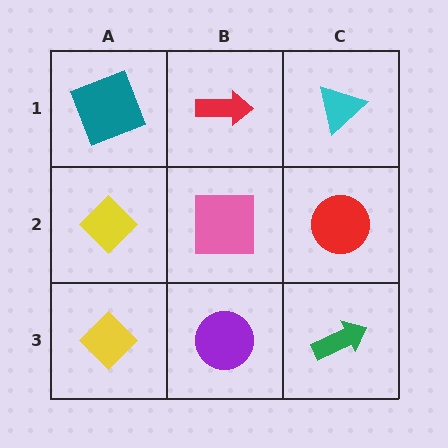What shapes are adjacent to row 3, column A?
A yellow diamond (row 2, column A), a purple circle (row 3, column B).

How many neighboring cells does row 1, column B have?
3.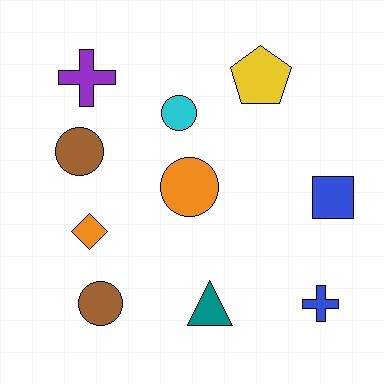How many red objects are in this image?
There are no red objects.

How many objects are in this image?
There are 10 objects.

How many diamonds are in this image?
There is 1 diamond.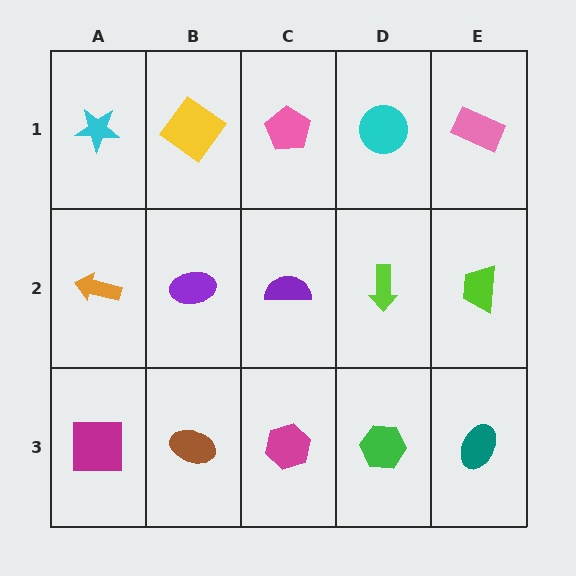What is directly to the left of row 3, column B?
A magenta square.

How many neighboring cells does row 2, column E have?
3.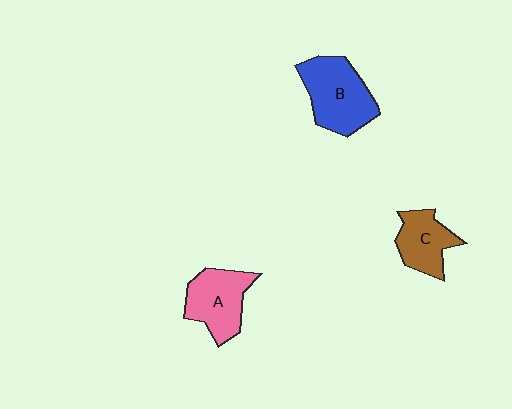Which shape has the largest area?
Shape B (blue).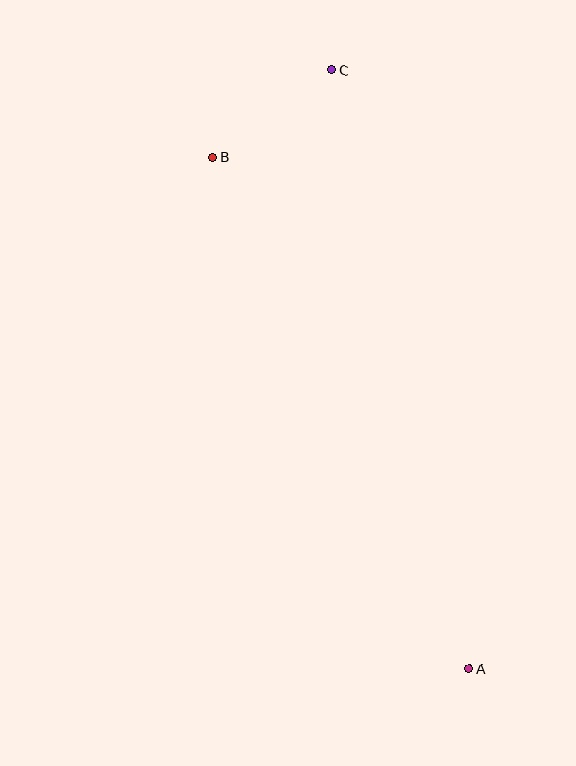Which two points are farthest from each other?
Points A and C are farthest from each other.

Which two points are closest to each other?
Points B and C are closest to each other.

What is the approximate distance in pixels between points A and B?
The distance between A and B is approximately 572 pixels.